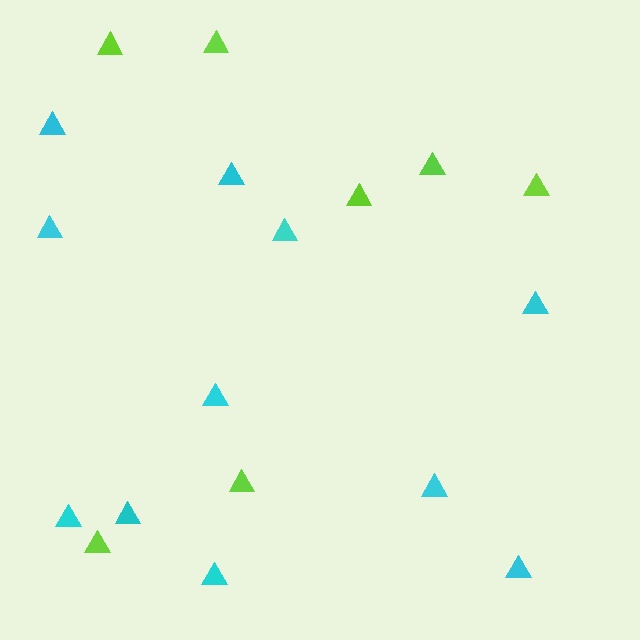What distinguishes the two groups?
There are 2 groups: one group of lime triangles (7) and one group of cyan triangles (11).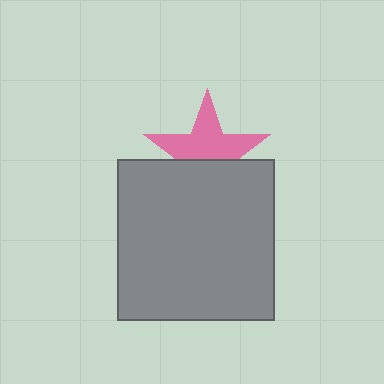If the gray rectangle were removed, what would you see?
You would see the complete pink star.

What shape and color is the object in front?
The object in front is a gray rectangle.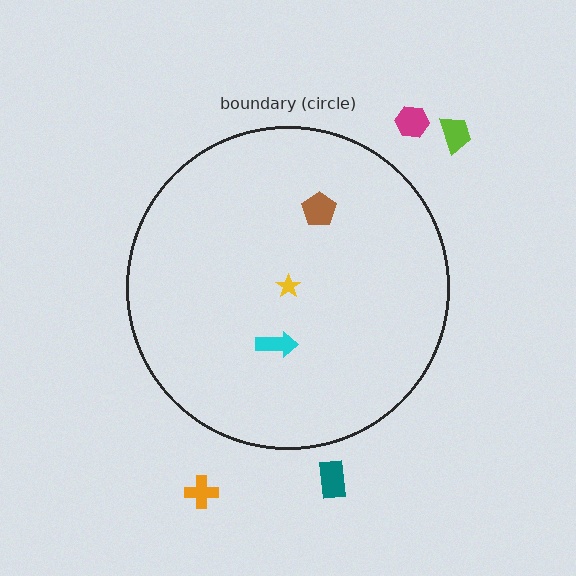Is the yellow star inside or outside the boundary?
Inside.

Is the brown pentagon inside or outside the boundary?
Inside.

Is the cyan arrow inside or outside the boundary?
Inside.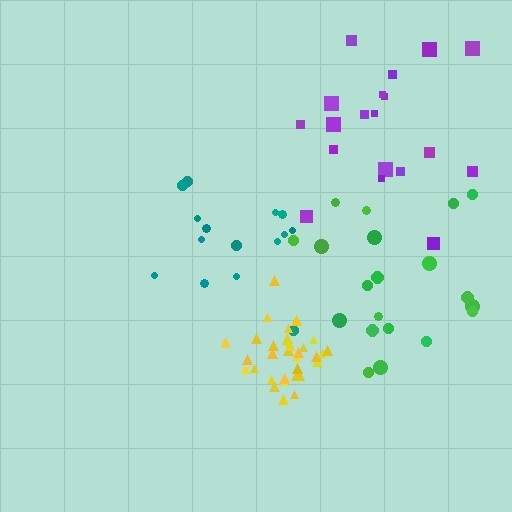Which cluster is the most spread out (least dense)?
Purple.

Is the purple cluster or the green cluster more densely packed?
Green.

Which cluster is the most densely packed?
Yellow.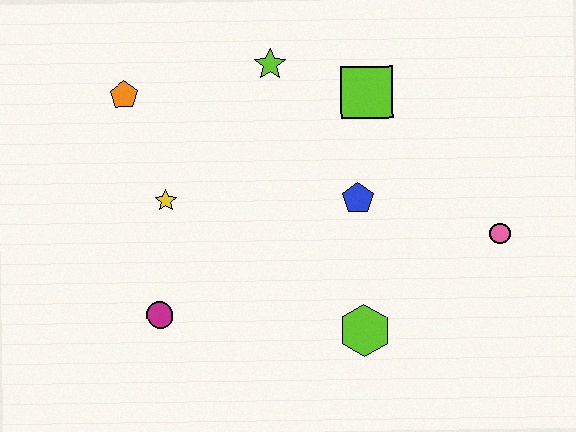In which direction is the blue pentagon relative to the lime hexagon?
The blue pentagon is above the lime hexagon.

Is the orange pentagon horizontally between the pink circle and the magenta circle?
No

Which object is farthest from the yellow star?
The pink circle is farthest from the yellow star.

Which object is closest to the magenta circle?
The yellow star is closest to the magenta circle.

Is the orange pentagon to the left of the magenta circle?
Yes